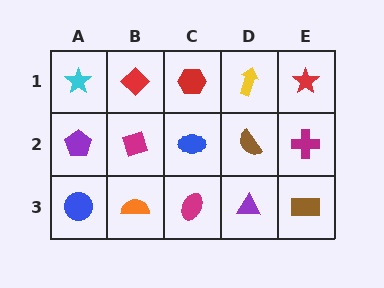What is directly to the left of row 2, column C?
A magenta diamond.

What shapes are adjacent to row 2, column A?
A cyan star (row 1, column A), a blue circle (row 3, column A), a magenta diamond (row 2, column B).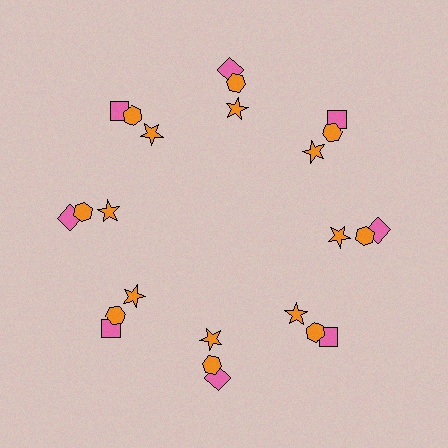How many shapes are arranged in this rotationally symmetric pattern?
There are 24 shapes, arranged in 8 groups of 3.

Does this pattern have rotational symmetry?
Yes, this pattern has 8-fold rotational symmetry. It looks the same after rotating 45 degrees around the center.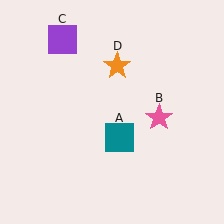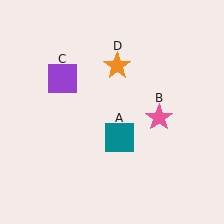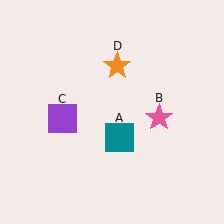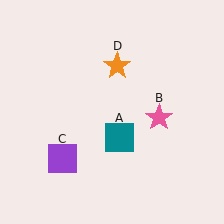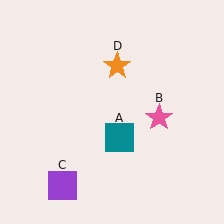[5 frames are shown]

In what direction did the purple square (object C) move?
The purple square (object C) moved down.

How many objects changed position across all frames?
1 object changed position: purple square (object C).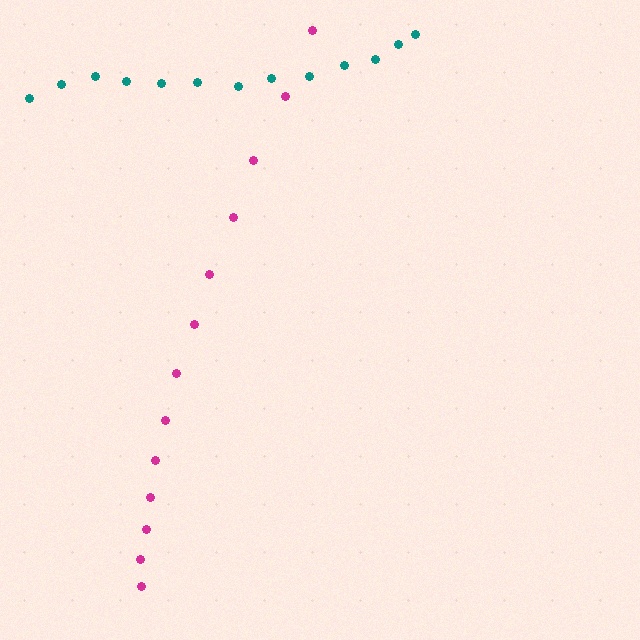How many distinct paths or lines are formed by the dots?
There are 2 distinct paths.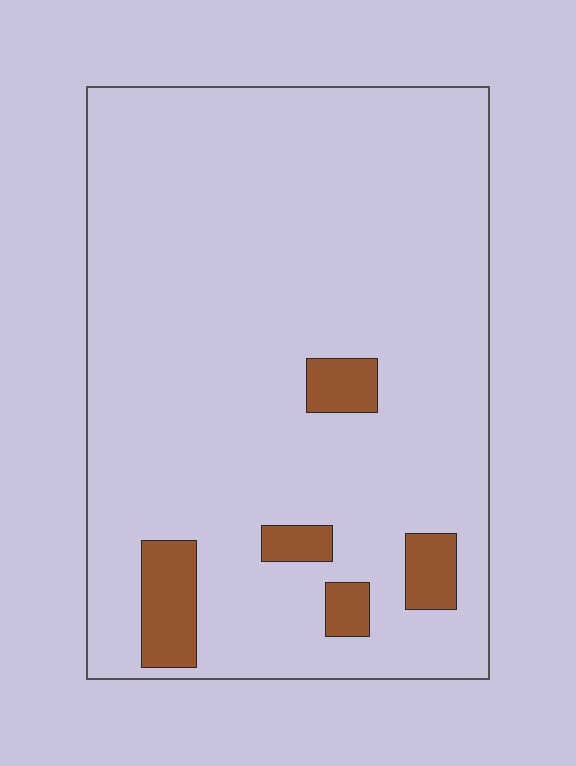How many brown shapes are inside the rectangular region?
5.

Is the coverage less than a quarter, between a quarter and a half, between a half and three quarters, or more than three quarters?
Less than a quarter.